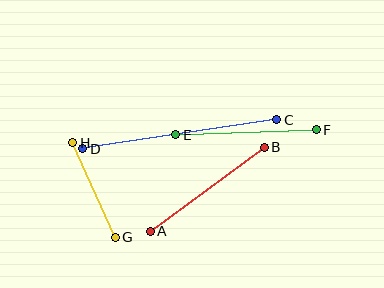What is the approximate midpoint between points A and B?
The midpoint is at approximately (207, 189) pixels.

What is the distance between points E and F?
The distance is approximately 141 pixels.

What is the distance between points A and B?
The distance is approximately 142 pixels.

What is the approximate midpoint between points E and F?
The midpoint is at approximately (246, 132) pixels.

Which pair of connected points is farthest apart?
Points C and D are farthest apart.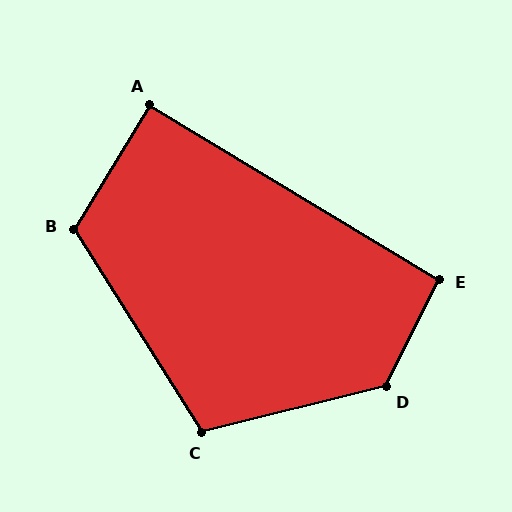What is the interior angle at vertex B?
Approximately 116 degrees (obtuse).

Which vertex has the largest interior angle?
D, at approximately 130 degrees.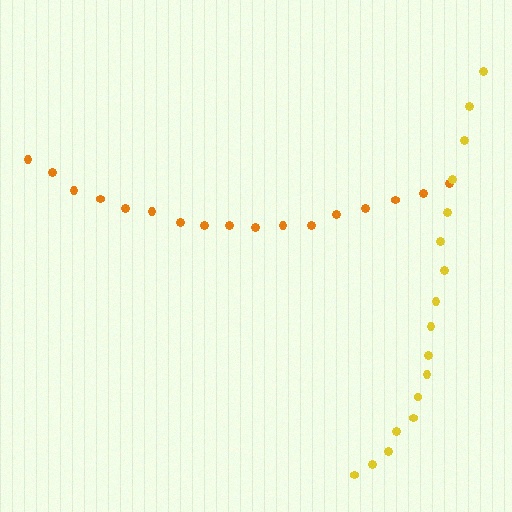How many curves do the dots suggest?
There are 2 distinct paths.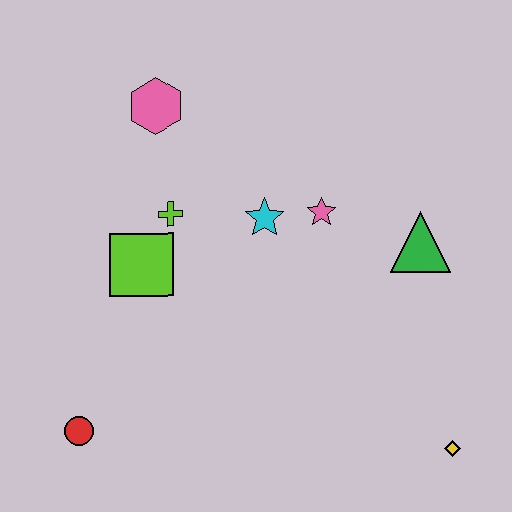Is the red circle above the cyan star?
No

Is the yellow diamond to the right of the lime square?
Yes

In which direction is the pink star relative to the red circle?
The pink star is to the right of the red circle.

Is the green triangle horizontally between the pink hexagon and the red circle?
No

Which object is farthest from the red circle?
The green triangle is farthest from the red circle.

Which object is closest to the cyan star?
The pink star is closest to the cyan star.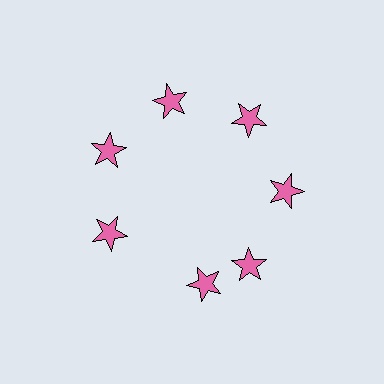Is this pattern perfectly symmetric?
No. The 7 pink stars are arranged in a ring, but one element near the 6 o'clock position is rotated out of alignment along the ring, breaking the 7-fold rotational symmetry.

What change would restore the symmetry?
The symmetry would be restored by rotating it back into even spacing with its neighbors so that all 7 stars sit at equal angles and equal distance from the center.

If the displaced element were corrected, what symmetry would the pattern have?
It would have 7-fold rotational symmetry — the pattern would map onto itself every 51 degrees.